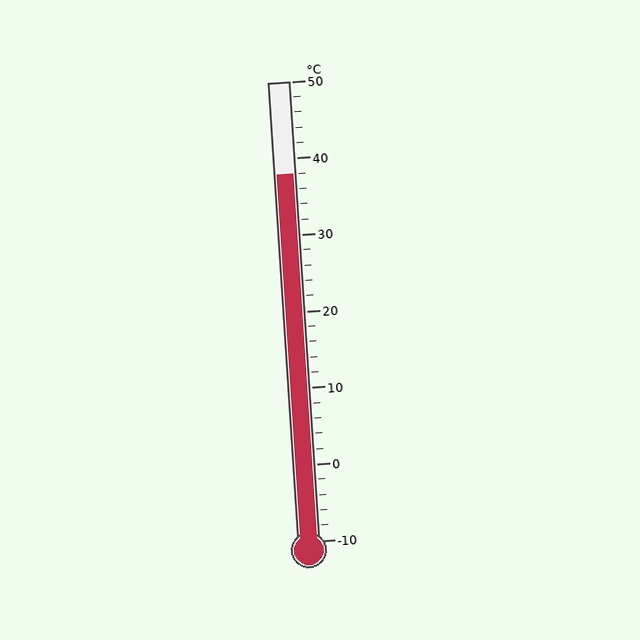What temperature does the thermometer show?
The thermometer shows approximately 38°C.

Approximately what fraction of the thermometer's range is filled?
The thermometer is filled to approximately 80% of its range.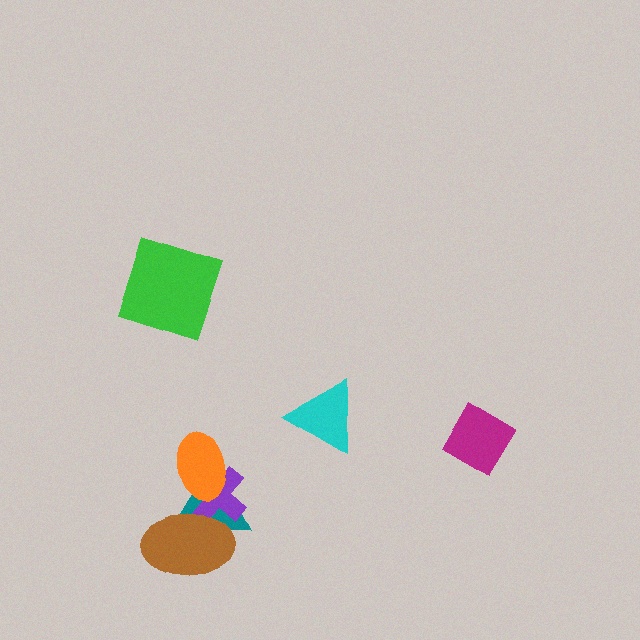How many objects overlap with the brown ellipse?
2 objects overlap with the brown ellipse.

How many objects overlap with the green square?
0 objects overlap with the green square.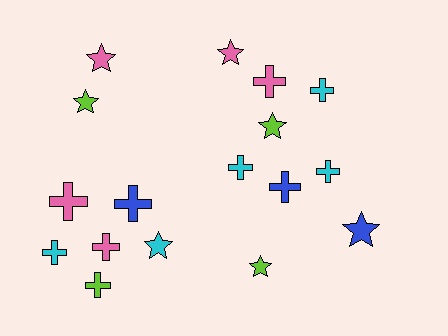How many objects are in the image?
There are 17 objects.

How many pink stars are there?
There are 2 pink stars.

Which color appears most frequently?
Cyan, with 5 objects.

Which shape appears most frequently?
Cross, with 10 objects.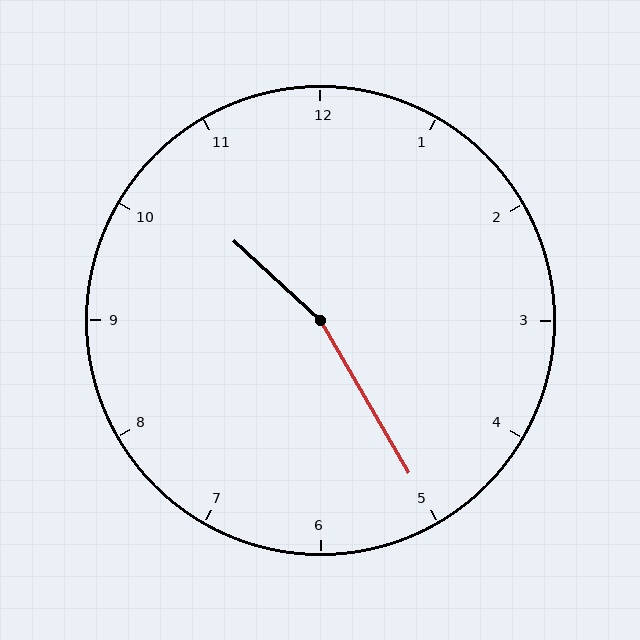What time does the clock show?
10:25.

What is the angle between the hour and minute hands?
Approximately 162 degrees.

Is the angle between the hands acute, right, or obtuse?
It is obtuse.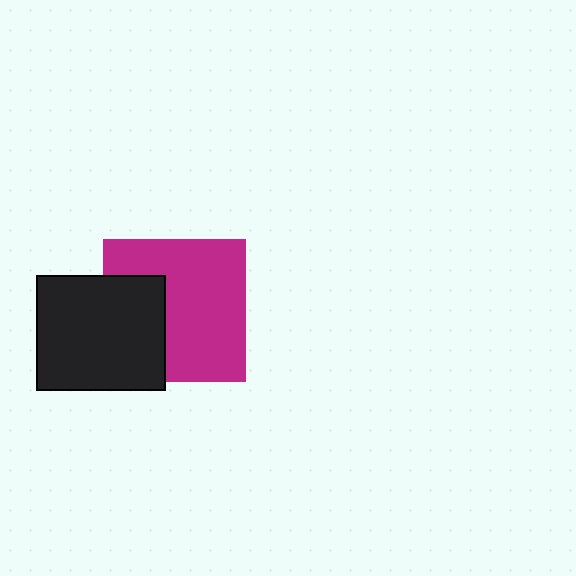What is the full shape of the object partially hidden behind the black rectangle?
The partially hidden object is a magenta square.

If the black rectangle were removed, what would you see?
You would see the complete magenta square.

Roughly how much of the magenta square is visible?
Most of it is visible (roughly 67%).